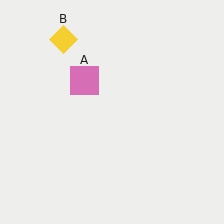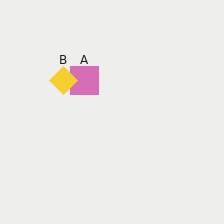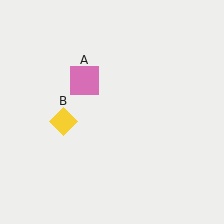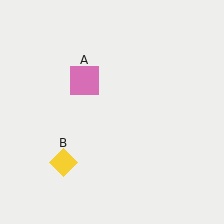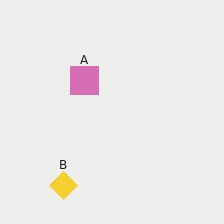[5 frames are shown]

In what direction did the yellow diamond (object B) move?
The yellow diamond (object B) moved down.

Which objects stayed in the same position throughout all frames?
Pink square (object A) remained stationary.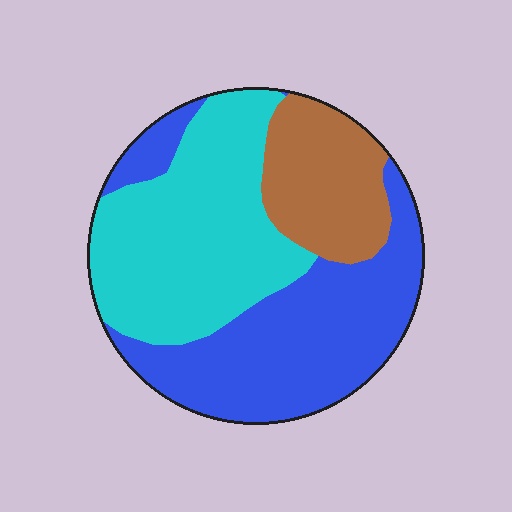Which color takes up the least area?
Brown, at roughly 20%.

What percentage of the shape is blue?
Blue covers roughly 40% of the shape.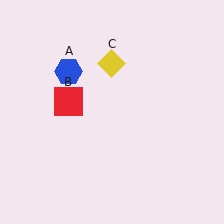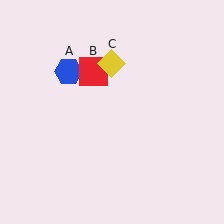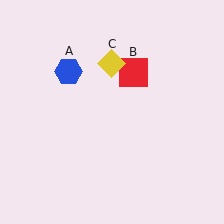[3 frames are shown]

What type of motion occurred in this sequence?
The red square (object B) rotated clockwise around the center of the scene.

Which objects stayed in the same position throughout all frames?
Blue hexagon (object A) and yellow diamond (object C) remained stationary.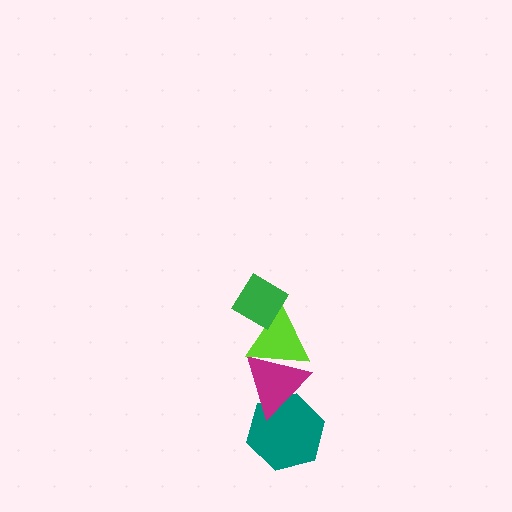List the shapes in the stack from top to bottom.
From top to bottom: the green diamond, the lime triangle, the magenta triangle, the teal hexagon.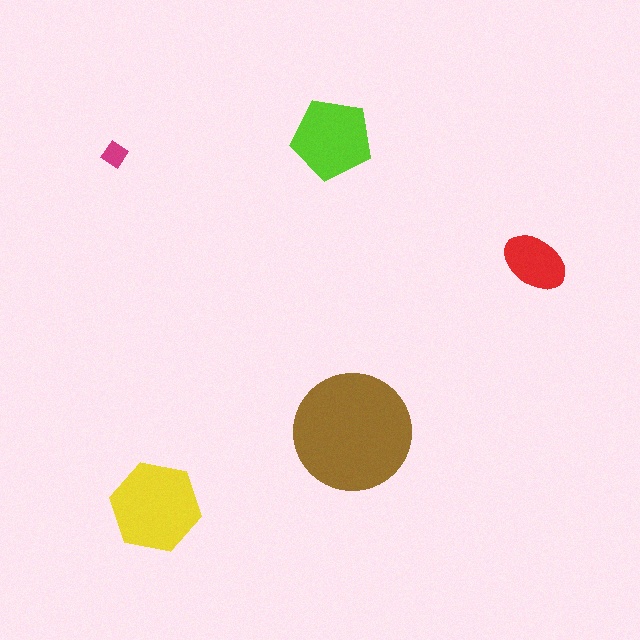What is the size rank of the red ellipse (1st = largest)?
4th.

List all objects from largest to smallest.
The brown circle, the yellow hexagon, the lime pentagon, the red ellipse, the magenta diamond.